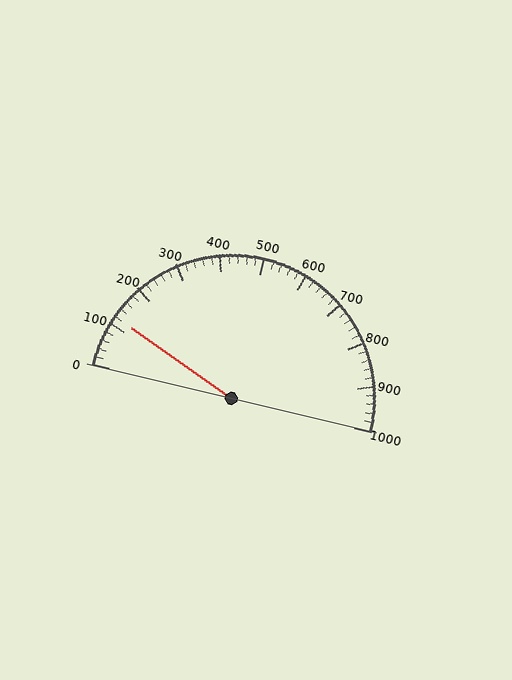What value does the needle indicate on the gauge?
The needle indicates approximately 120.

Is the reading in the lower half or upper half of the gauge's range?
The reading is in the lower half of the range (0 to 1000).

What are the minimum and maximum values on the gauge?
The gauge ranges from 0 to 1000.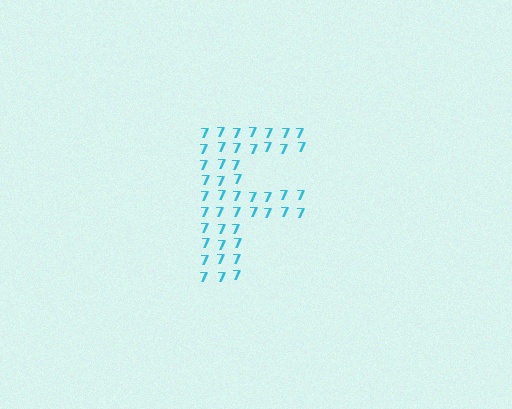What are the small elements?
The small elements are digit 7's.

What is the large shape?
The large shape is the letter F.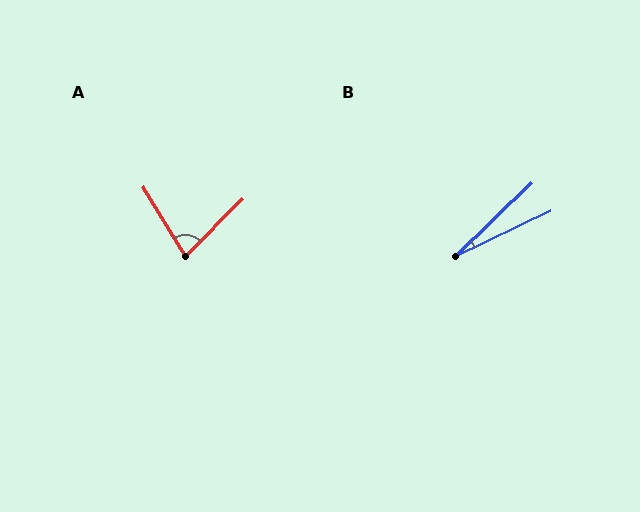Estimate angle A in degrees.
Approximately 76 degrees.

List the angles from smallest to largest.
B (18°), A (76°).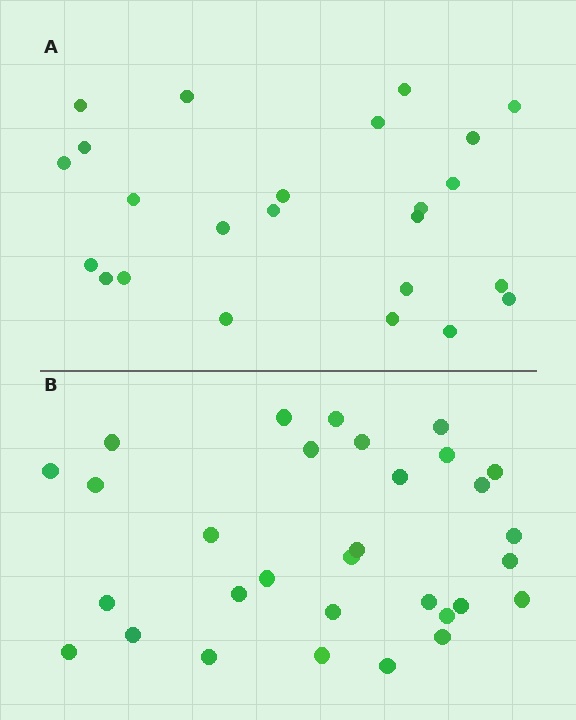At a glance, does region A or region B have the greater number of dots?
Region B (the bottom region) has more dots.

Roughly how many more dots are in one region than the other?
Region B has roughly 8 or so more dots than region A.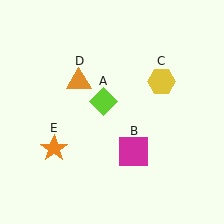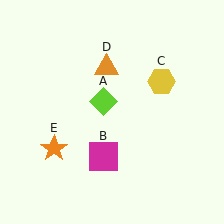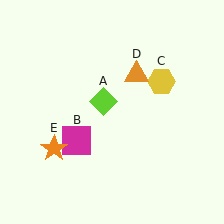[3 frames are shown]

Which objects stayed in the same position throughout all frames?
Lime diamond (object A) and yellow hexagon (object C) and orange star (object E) remained stationary.